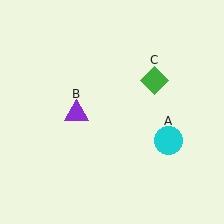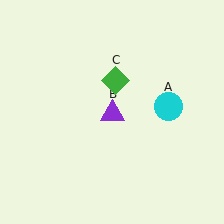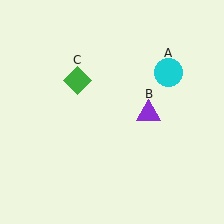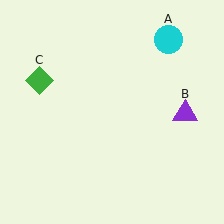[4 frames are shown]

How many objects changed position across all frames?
3 objects changed position: cyan circle (object A), purple triangle (object B), green diamond (object C).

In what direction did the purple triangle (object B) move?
The purple triangle (object B) moved right.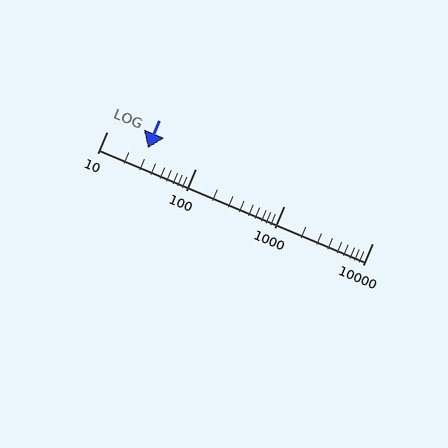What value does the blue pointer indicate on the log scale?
The pointer indicates approximately 29.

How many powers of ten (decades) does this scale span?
The scale spans 3 decades, from 10 to 10000.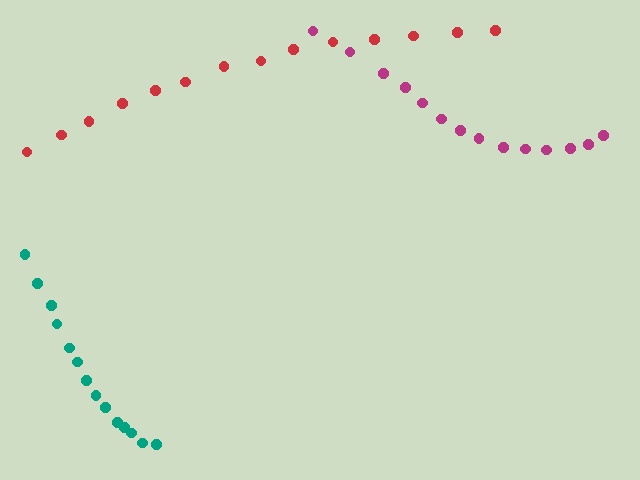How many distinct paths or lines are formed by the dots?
There are 3 distinct paths.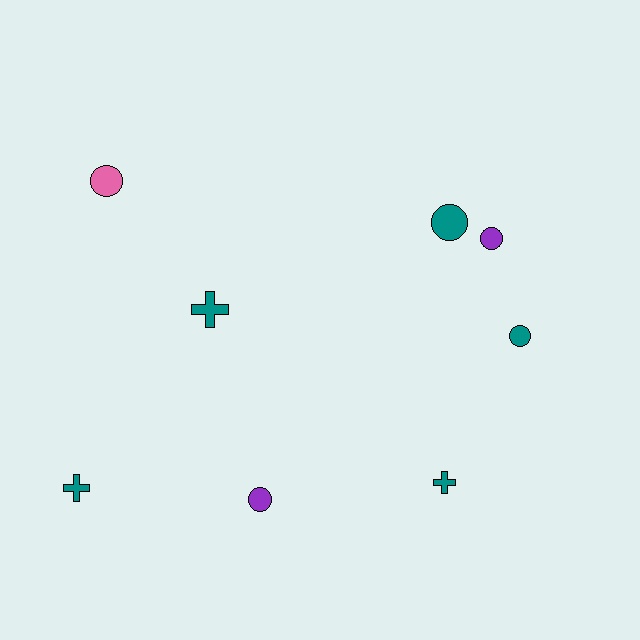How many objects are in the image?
There are 8 objects.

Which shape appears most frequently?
Circle, with 5 objects.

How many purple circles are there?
There are 2 purple circles.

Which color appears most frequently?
Teal, with 5 objects.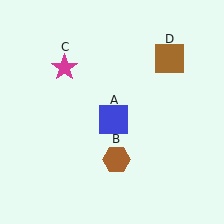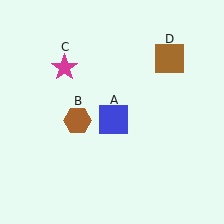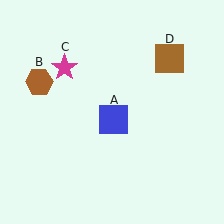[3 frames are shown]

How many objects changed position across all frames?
1 object changed position: brown hexagon (object B).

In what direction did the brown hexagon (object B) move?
The brown hexagon (object B) moved up and to the left.